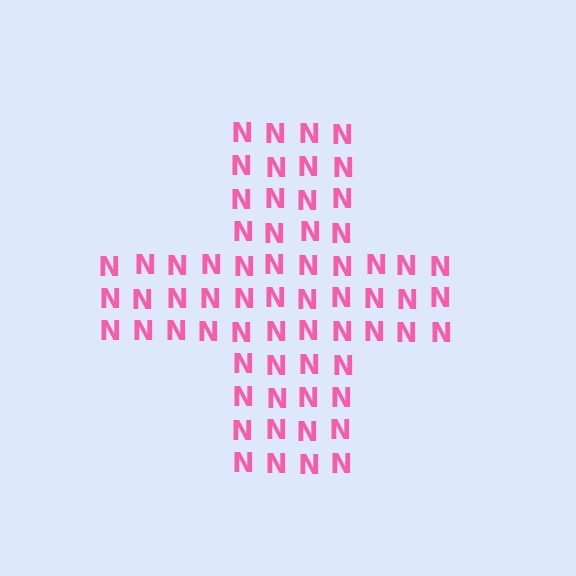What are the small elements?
The small elements are letter N's.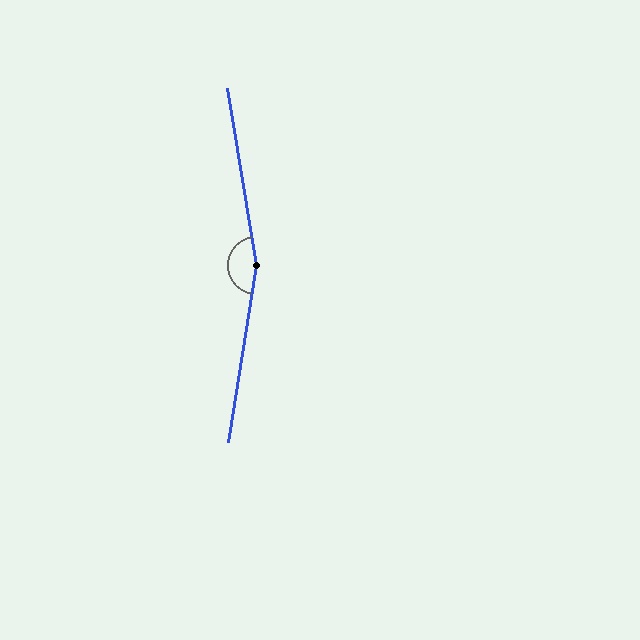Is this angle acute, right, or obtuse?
It is obtuse.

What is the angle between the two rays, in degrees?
Approximately 162 degrees.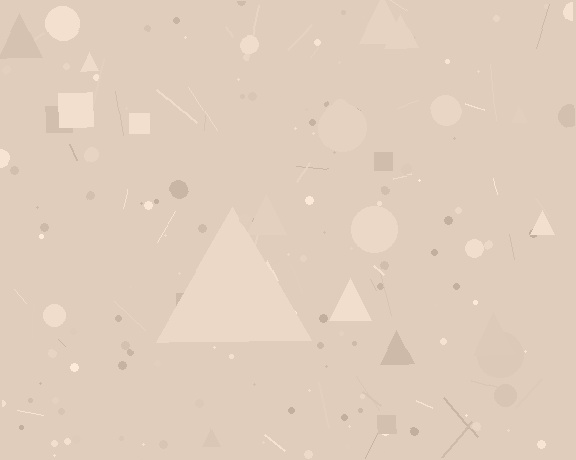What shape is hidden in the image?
A triangle is hidden in the image.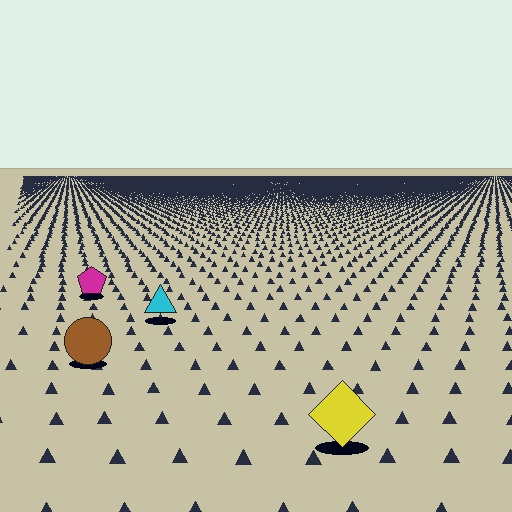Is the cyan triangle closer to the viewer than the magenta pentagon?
Yes. The cyan triangle is closer — you can tell from the texture gradient: the ground texture is coarser near it.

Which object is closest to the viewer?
The yellow diamond is closest. The texture marks near it are larger and more spread out.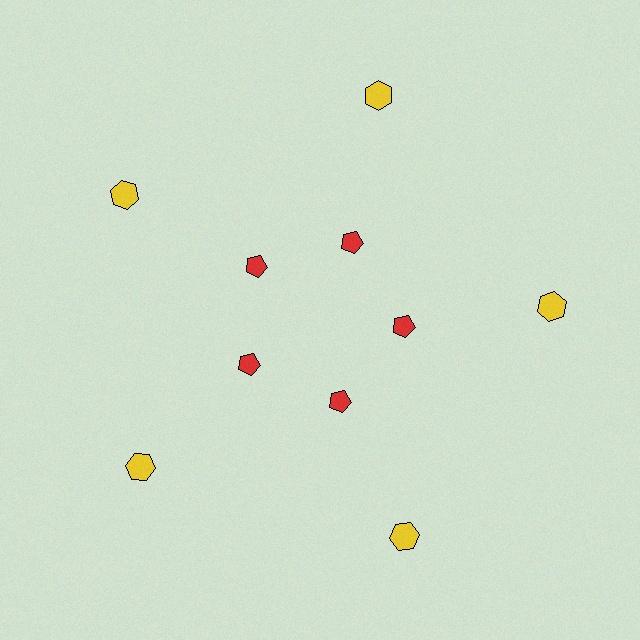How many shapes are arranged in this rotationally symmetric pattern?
There are 10 shapes, arranged in 5 groups of 2.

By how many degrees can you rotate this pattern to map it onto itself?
The pattern maps onto itself every 72 degrees of rotation.